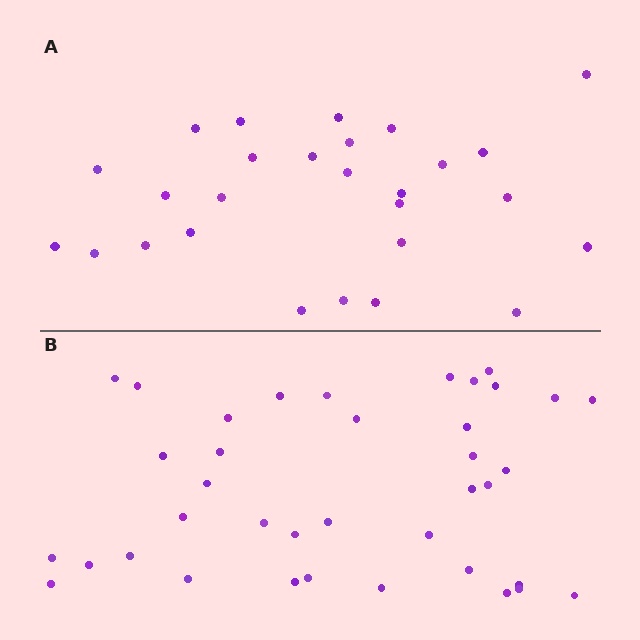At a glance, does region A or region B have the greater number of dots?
Region B (the bottom region) has more dots.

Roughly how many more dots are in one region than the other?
Region B has roughly 12 or so more dots than region A.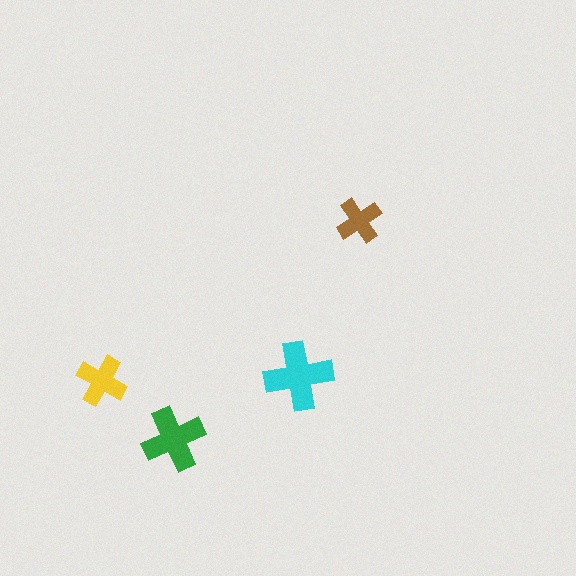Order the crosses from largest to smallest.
the cyan one, the green one, the yellow one, the brown one.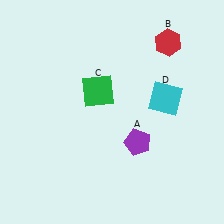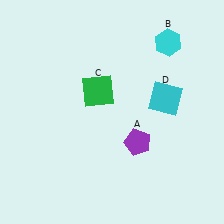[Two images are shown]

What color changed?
The hexagon (B) changed from red in Image 1 to cyan in Image 2.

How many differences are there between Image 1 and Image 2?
There is 1 difference between the two images.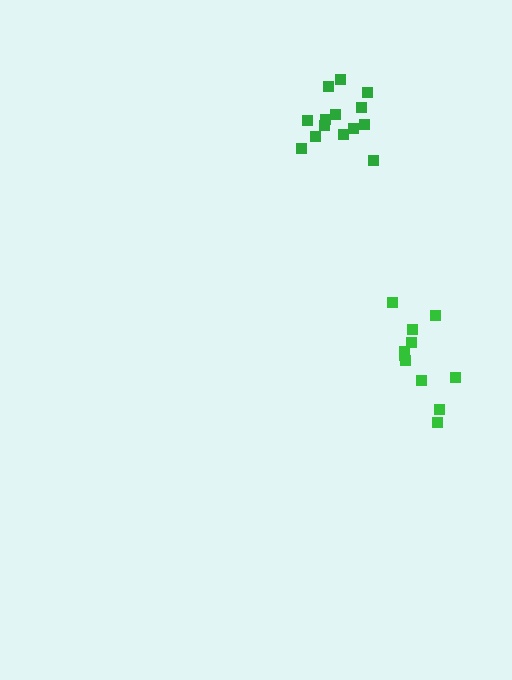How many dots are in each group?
Group 1: 14 dots, Group 2: 11 dots (25 total).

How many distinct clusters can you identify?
There are 2 distinct clusters.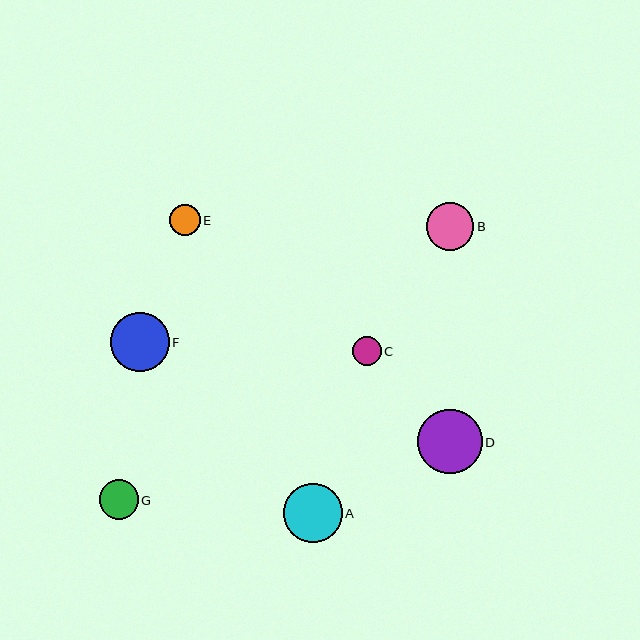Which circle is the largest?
Circle D is the largest with a size of approximately 65 pixels.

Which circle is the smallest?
Circle C is the smallest with a size of approximately 29 pixels.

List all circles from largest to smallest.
From largest to smallest: D, F, A, B, G, E, C.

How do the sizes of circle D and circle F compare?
Circle D and circle F are approximately the same size.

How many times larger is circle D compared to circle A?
Circle D is approximately 1.1 times the size of circle A.